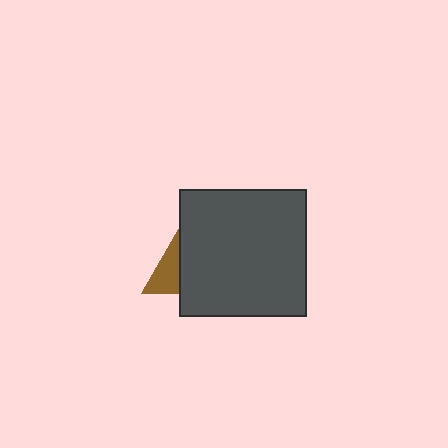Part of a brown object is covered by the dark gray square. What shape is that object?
It is a triangle.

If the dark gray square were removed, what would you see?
You would see the complete brown triangle.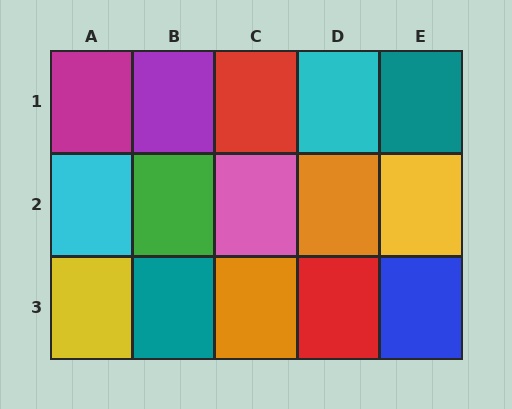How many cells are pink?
1 cell is pink.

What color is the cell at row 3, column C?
Orange.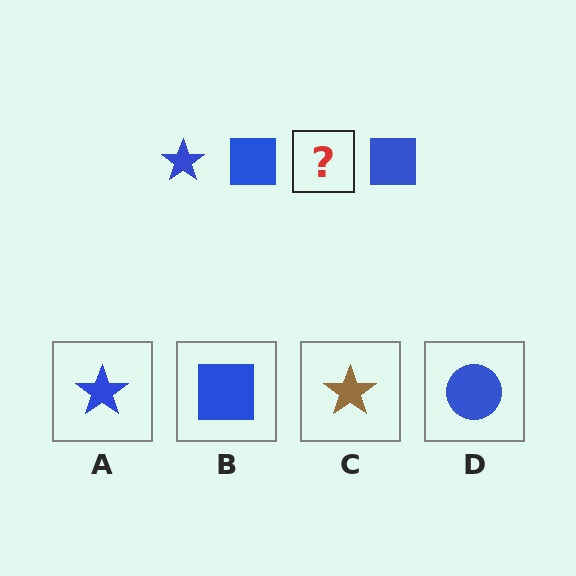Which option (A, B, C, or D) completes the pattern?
A.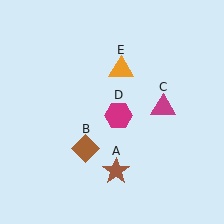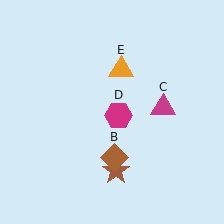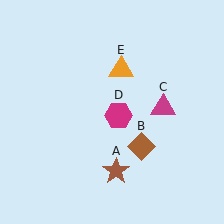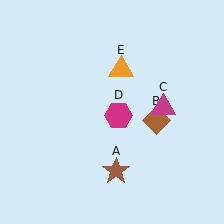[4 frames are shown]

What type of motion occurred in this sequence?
The brown diamond (object B) rotated counterclockwise around the center of the scene.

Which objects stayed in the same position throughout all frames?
Brown star (object A) and magenta triangle (object C) and magenta hexagon (object D) and orange triangle (object E) remained stationary.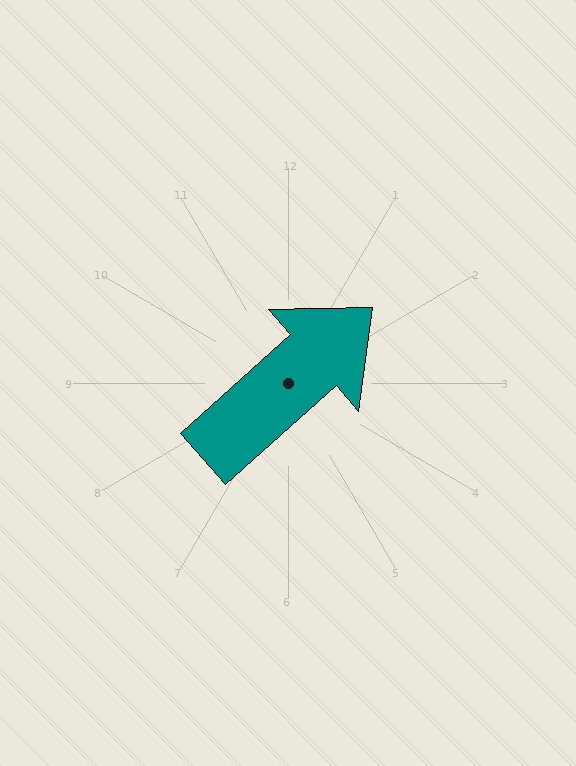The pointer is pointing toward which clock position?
Roughly 2 o'clock.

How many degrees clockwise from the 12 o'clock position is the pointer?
Approximately 48 degrees.